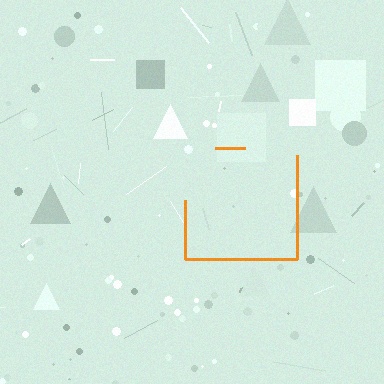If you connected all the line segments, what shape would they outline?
They would outline a square.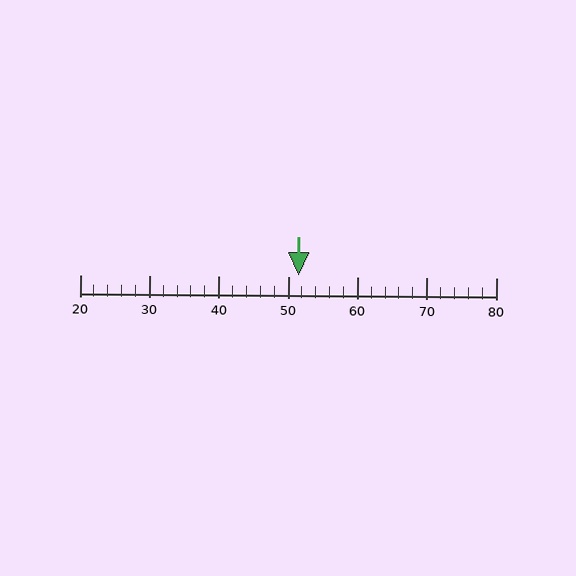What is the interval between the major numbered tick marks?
The major tick marks are spaced 10 units apart.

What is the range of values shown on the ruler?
The ruler shows values from 20 to 80.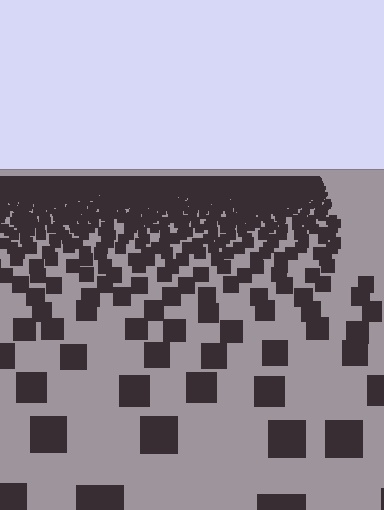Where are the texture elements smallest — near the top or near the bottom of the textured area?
Near the top.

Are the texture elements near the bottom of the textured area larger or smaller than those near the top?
Larger. Near the bottom, elements are closer to the viewer and appear at a bigger on-screen size.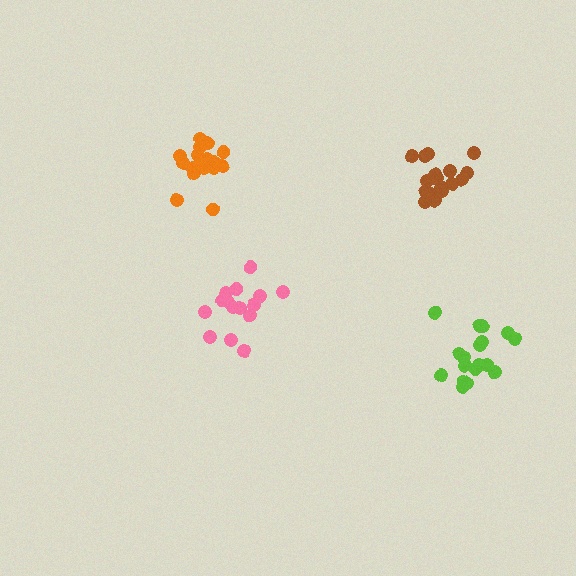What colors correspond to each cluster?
The clusters are colored: pink, orange, brown, lime.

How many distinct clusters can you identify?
There are 4 distinct clusters.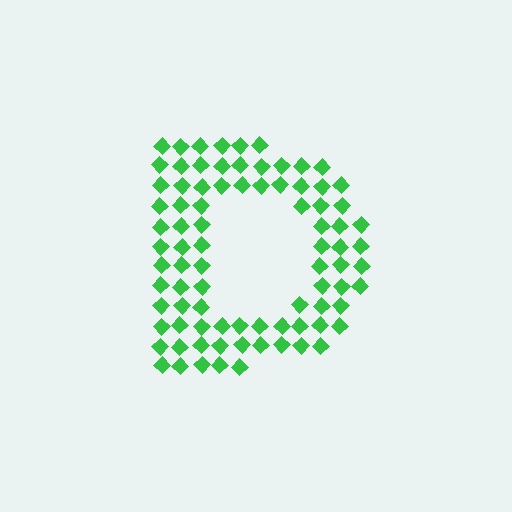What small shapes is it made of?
It is made of small diamonds.